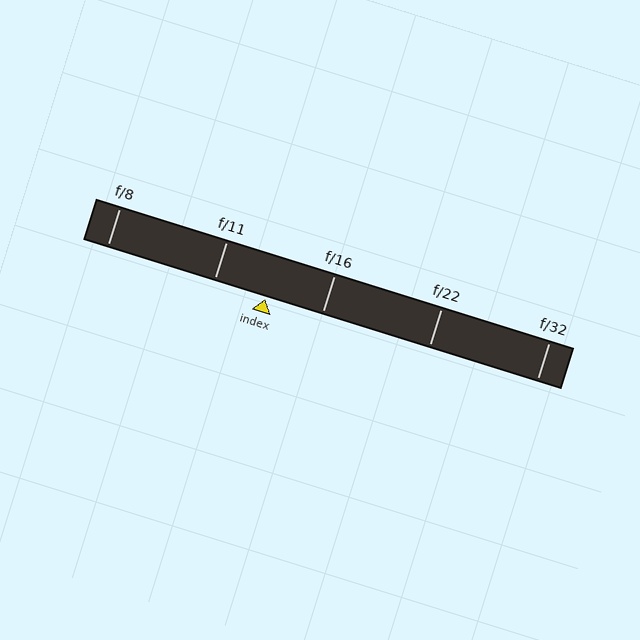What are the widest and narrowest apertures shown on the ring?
The widest aperture shown is f/8 and the narrowest is f/32.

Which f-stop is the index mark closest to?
The index mark is closest to f/11.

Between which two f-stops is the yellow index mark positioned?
The index mark is between f/11 and f/16.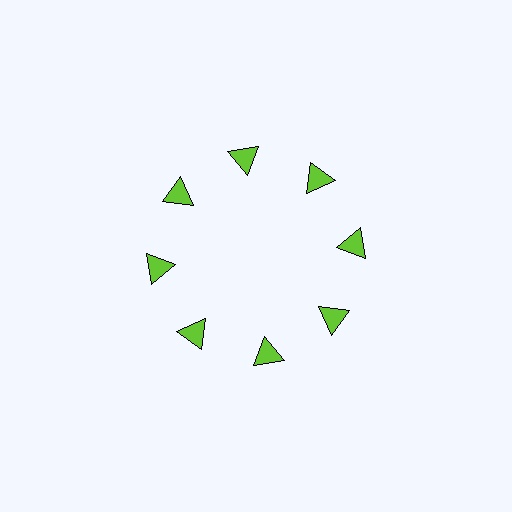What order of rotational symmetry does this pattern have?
This pattern has 8-fold rotational symmetry.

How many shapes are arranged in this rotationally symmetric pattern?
There are 8 shapes, arranged in 8 groups of 1.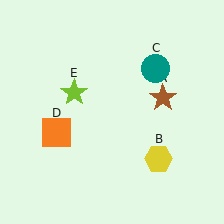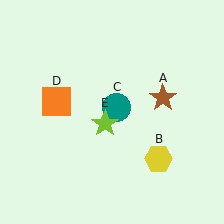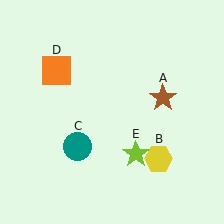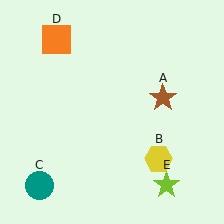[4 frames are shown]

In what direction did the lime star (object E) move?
The lime star (object E) moved down and to the right.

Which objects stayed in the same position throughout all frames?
Brown star (object A) and yellow hexagon (object B) remained stationary.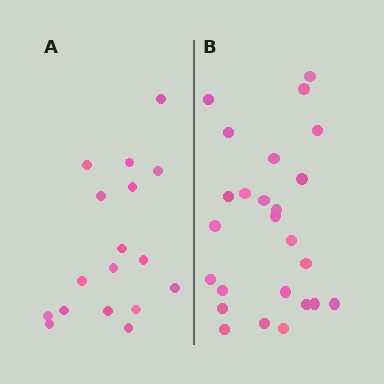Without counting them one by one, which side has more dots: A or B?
Region B (the right region) has more dots.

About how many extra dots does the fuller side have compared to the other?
Region B has roughly 8 or so more dots than region A.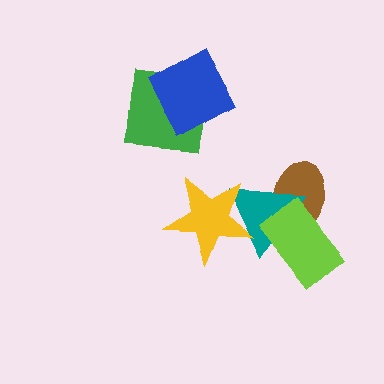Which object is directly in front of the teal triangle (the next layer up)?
The lime rectangle is directly in front of the teal triangle.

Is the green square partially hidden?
Yes, it is partially covered by another shape.